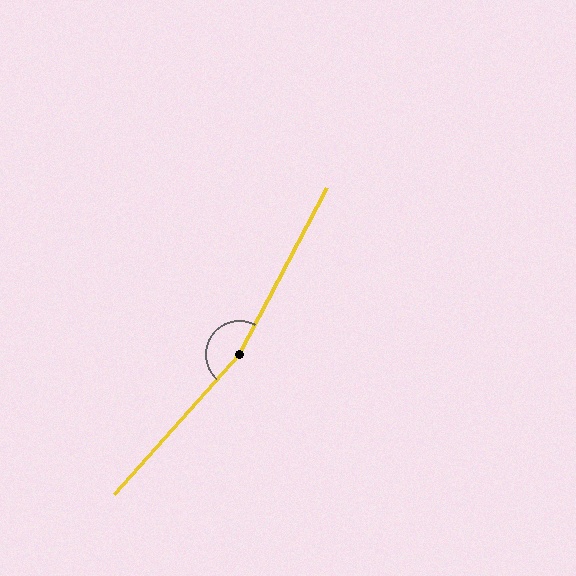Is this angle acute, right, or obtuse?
It is obtuse.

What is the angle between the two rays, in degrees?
Approximately 166 degrees.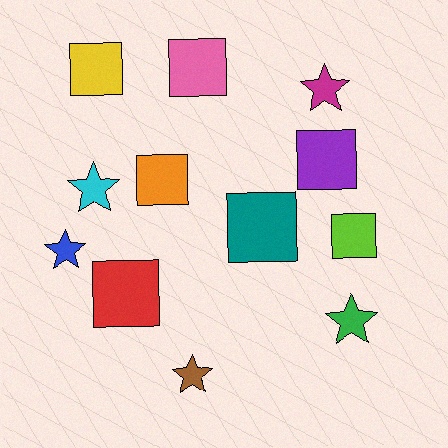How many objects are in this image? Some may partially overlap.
There are 12 objects.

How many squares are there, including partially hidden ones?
There are 7 squares.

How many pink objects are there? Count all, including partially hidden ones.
There is 1 pink object.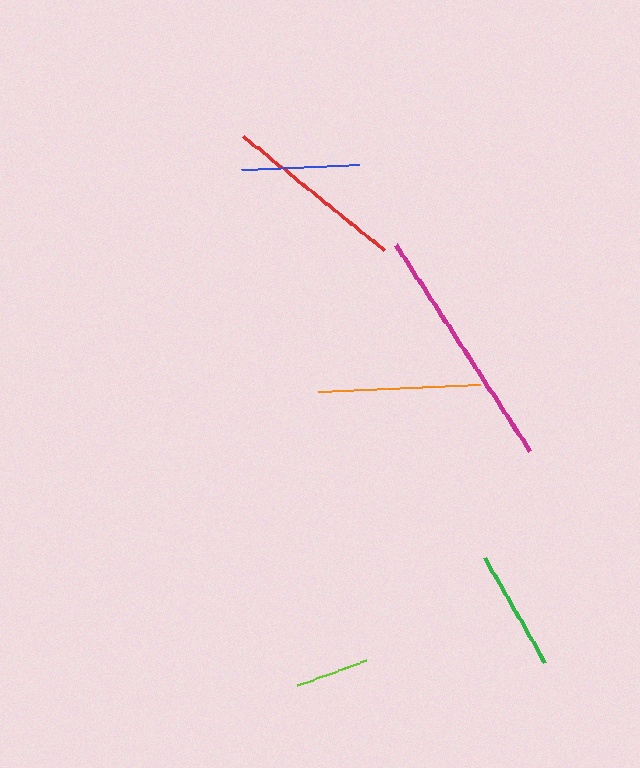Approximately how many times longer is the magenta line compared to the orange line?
The magenta line is approximately 1.5 times the length of the orange line.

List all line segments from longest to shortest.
From longest to shortest: magenta, red, orange, green, blue, lime.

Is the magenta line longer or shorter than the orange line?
The magenta line is longer than the orange line.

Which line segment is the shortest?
The lime line is the shortest at approximately 73 pixels.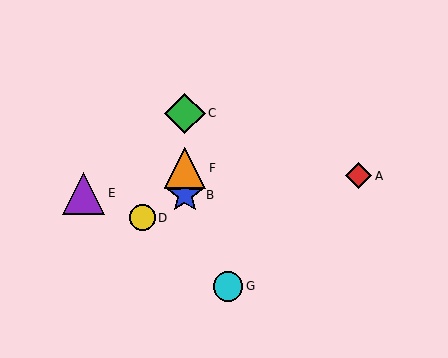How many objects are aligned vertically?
3 objects (B, C, F) are aligned vertically.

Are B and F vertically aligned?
Yes, both are at x≈185.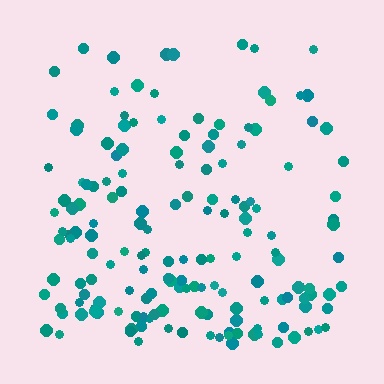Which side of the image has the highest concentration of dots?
The bottom.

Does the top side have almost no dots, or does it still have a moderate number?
Still a moderate number, just noticeably fewer than the bottom.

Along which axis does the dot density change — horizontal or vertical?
Vertical.